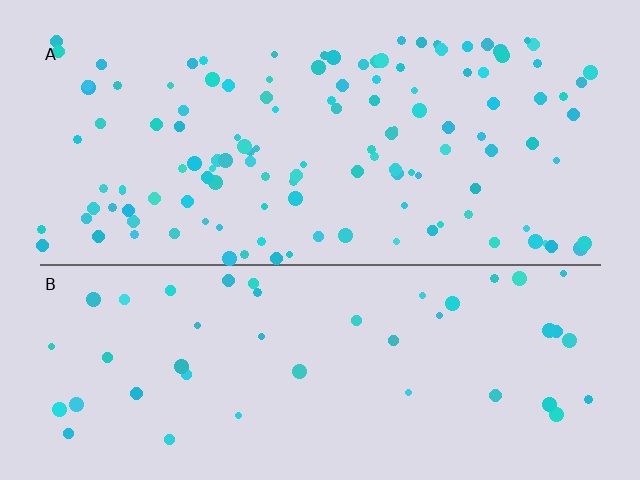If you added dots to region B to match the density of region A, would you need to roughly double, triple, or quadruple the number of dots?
Approximately triple.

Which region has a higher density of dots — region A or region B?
A (the top).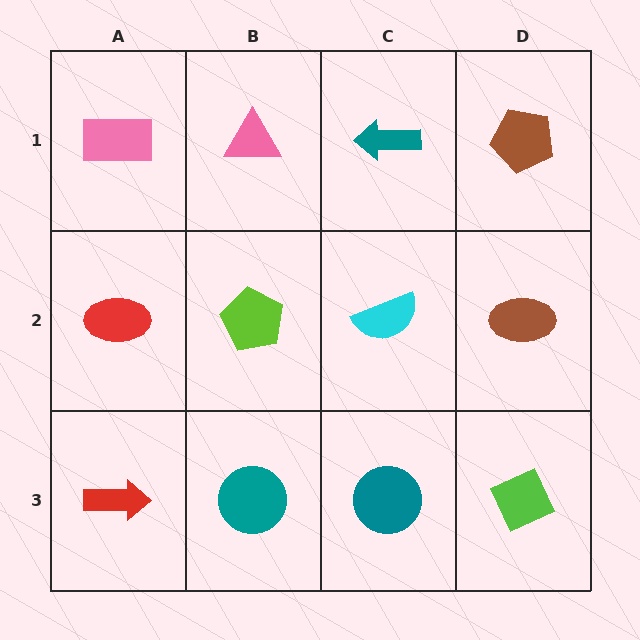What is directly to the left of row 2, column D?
A cyan semicircle.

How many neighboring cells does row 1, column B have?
3.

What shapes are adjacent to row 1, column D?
A brown ellipse (row 2, column D), a teal arrow (row 1, column C).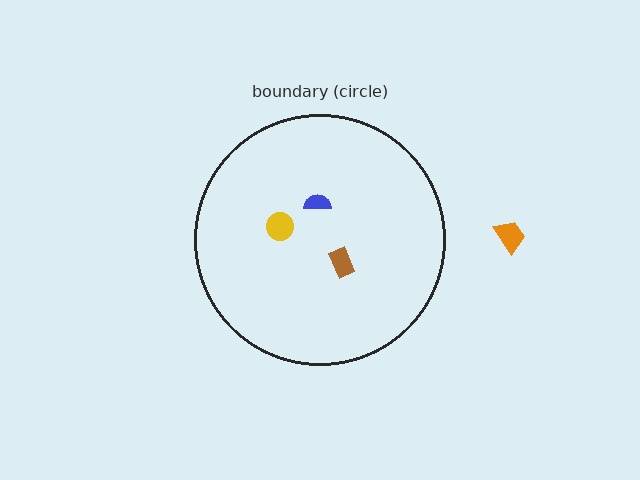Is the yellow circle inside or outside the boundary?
Inside.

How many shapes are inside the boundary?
3 inside, 1 outside.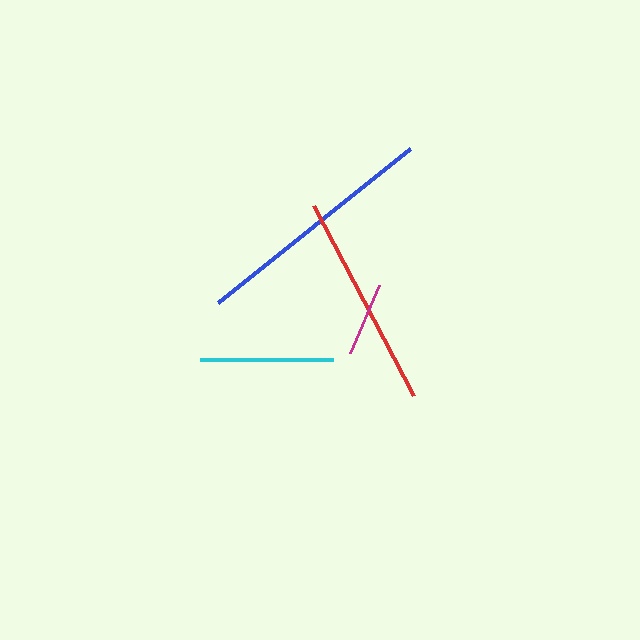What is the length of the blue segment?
The blue segment is approximately 246 pixels long.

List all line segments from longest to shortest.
From longest to shortest: blue, red, cyan, magenta.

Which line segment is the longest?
The blue line is the longest at approximately 246 pixels.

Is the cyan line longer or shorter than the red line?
The red line is longer than the cyan line.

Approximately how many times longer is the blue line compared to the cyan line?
The blue line is approximately 1.8 times the length of the cyan line.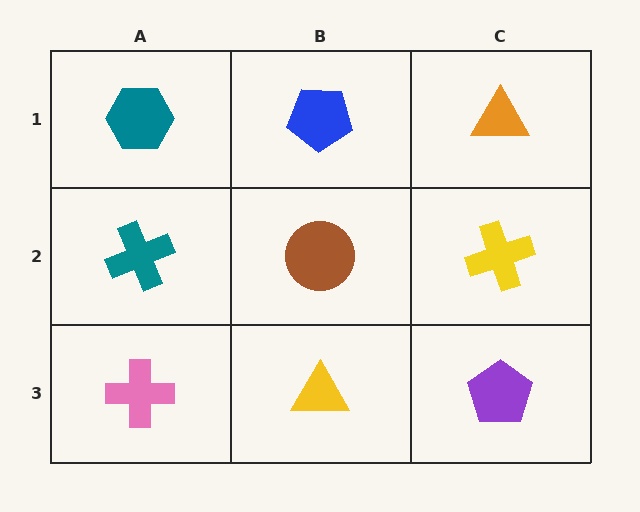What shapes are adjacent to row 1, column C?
A yellow cross (row 2, column C), a blue pentagon (row 1, column B).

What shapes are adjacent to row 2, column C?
An orange triangle (row 1, column C), a purple pentagon (row 3, column C), a brown circle (row 2, column B).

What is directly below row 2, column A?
A pink cross.